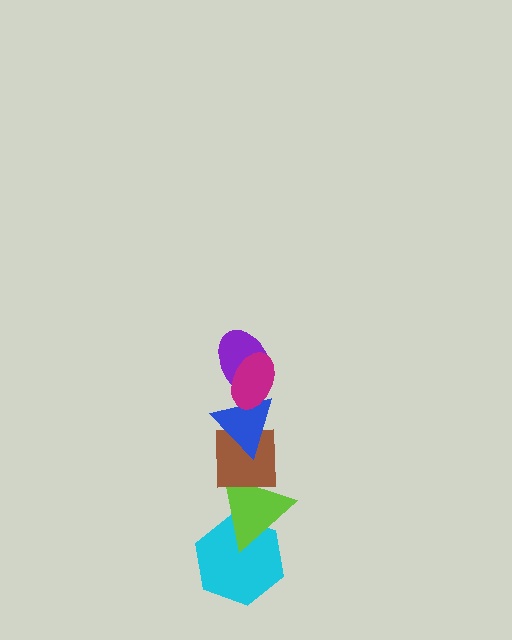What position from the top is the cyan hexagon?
The cyan hexagon is 6th from the top.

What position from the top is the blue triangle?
The blue triangle is 3rd from the top.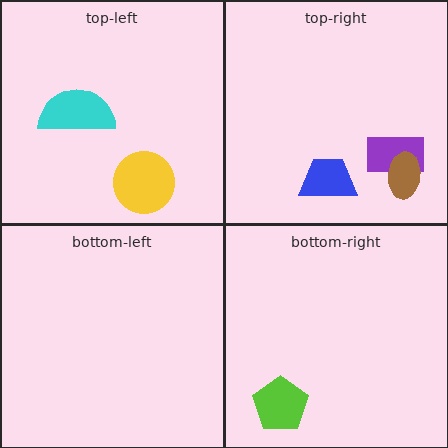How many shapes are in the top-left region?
2.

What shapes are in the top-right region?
The blue trapezoid, the purple rectangle, the brown ellipse.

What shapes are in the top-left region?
The yellow circle, the cyan semicircle.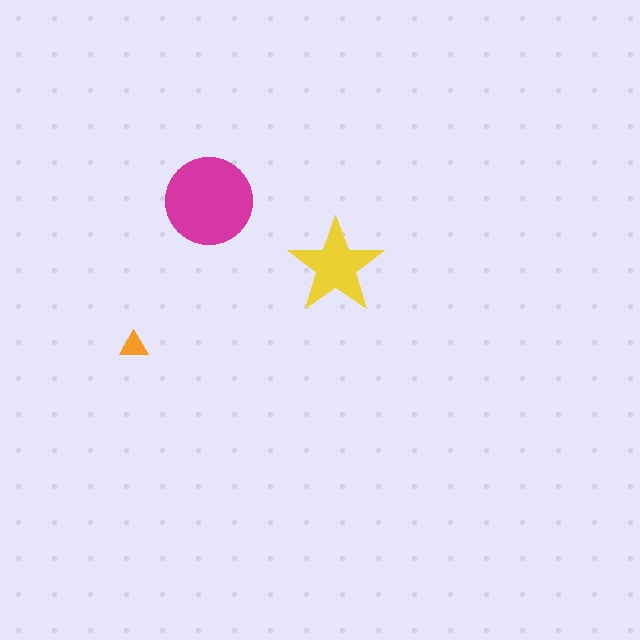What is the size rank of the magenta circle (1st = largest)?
1st.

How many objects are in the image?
There are 3 objects in the image.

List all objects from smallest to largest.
The orange triangle, the yellow star, the magenta circle.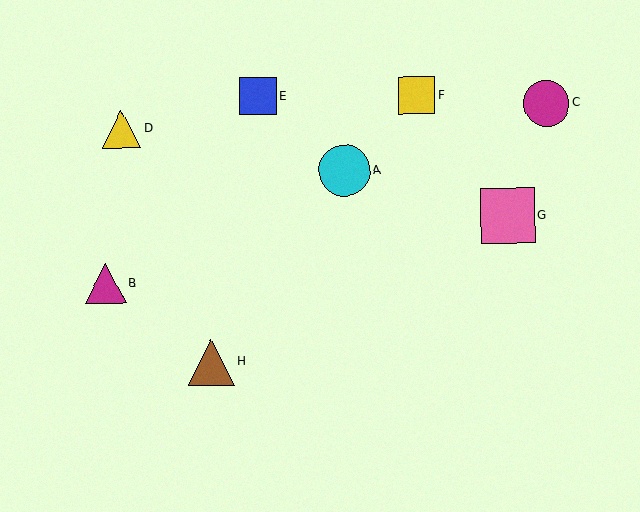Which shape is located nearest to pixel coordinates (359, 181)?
The cyan circle (labeled A) at (344, 170) is nearest to that location.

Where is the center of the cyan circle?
The center of the cyan circle is at (344, 170).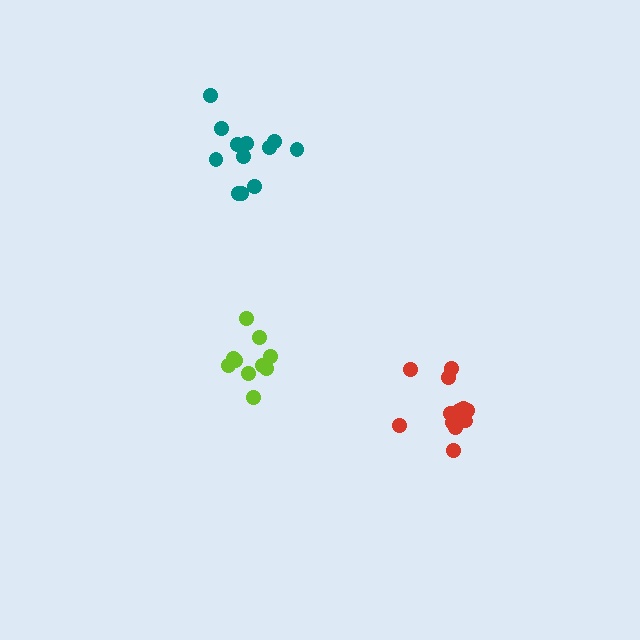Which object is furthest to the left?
The teal cluster is leftmost.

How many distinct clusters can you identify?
There are 3 distinct clusters.